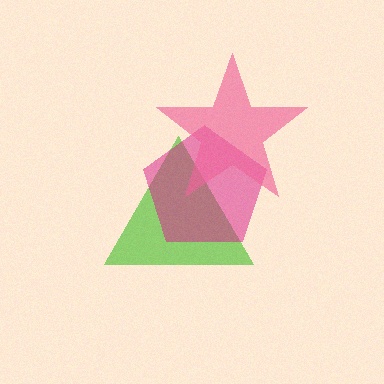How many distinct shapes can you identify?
There are 3 distinct shapes: a lime triangle, a magenta pentagon, a pink star.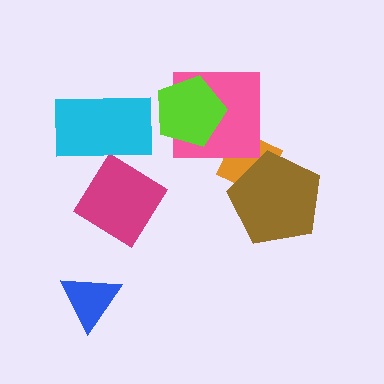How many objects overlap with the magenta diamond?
1 object overlaps with the magenta diamond.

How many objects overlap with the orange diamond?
2 objects overlap with the orange diamond.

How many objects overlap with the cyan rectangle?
1 object overlaps with the cyan rectangle.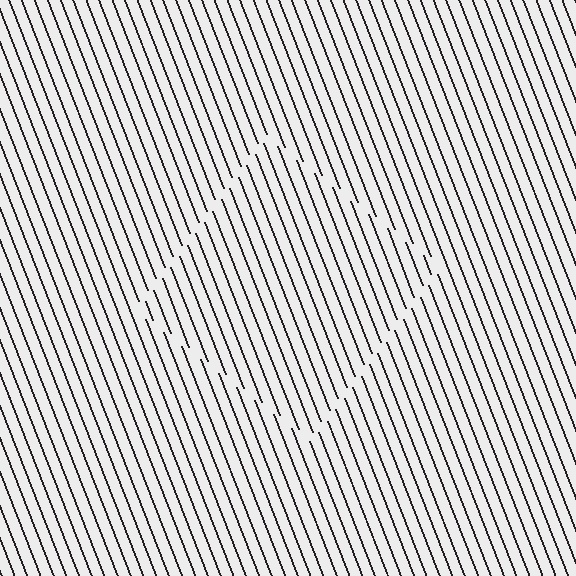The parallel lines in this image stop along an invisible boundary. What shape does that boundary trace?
An illusory square. The interior of the shape contains the same grating, shifted by half a period — the contour is defined by the phase discontinuity where line-ends from the inner and outer gratings abut.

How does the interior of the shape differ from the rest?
The interior of the shape contains the same grating, shifted by half a period — the contour is defined by the phase discontinuity where line-ends from the inner and outer gratings abut.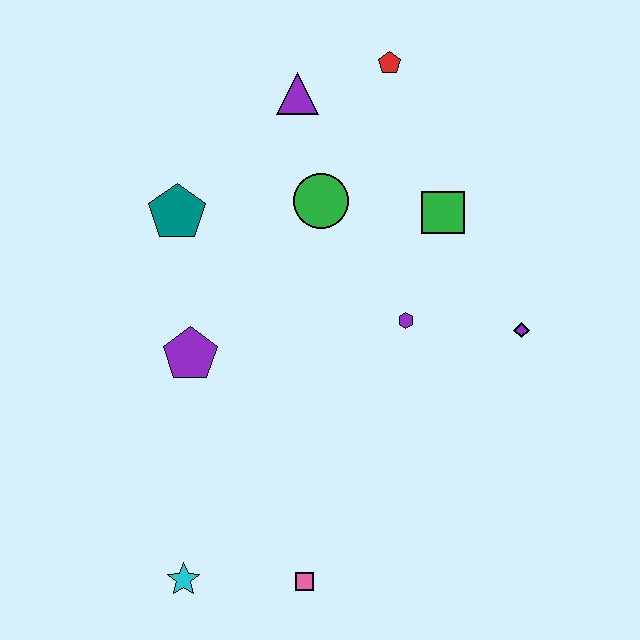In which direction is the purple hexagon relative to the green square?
The purple hexagon is below the green square.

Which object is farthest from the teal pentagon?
The pink square is farthest from the teal pentagon.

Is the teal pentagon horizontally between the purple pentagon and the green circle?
No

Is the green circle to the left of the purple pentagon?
No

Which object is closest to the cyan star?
The pink square is closest to the cyan star.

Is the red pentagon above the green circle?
Yes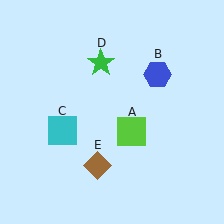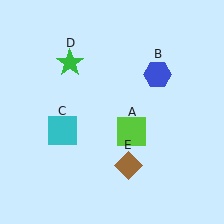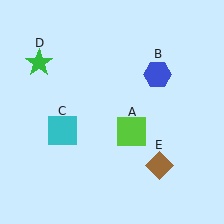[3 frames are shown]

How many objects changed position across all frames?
2 objects changed position: green star (object D), brown diamond (object E).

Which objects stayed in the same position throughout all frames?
Lime square (object A) and blue hexagon (object B) and cyan square (object C) remained stationary.